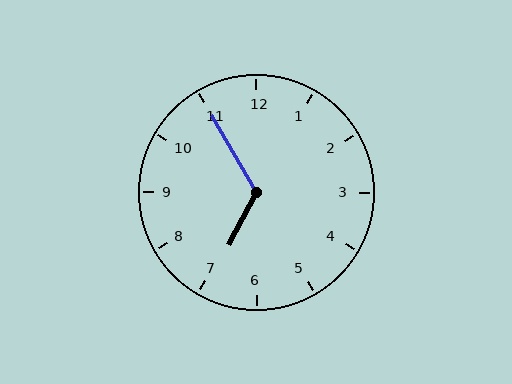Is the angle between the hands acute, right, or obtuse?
It is obtuse.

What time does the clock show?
6:55.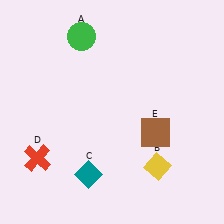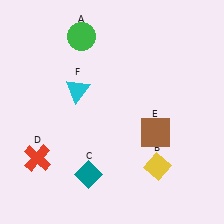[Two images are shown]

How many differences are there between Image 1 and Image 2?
There is 1 difference between the two images.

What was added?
A cyan triangle (F) was added in Image 2.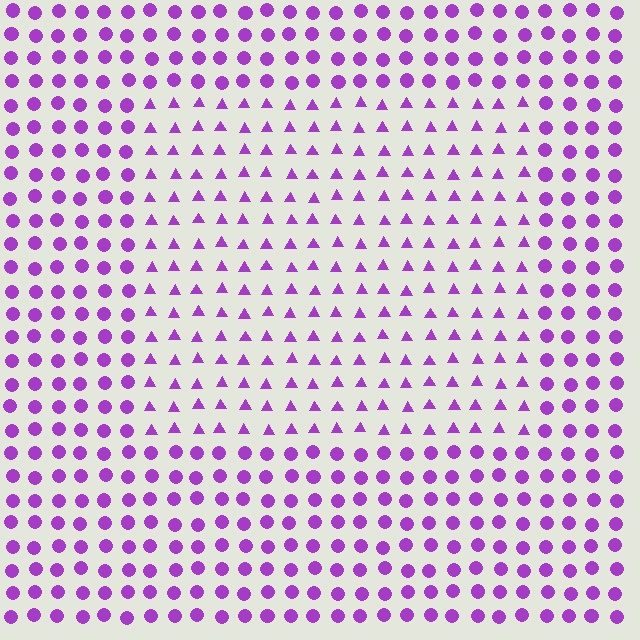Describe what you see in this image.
The image is filled with small purple elements arranged in a uniform grid. A rectangle-shaped region contains triangles, while the surrounding area contains circles. The boundary is defined purely by the change in element shape.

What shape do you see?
I see a rectangle.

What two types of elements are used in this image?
The image uses triangles inside the rectangle region and circles outside it.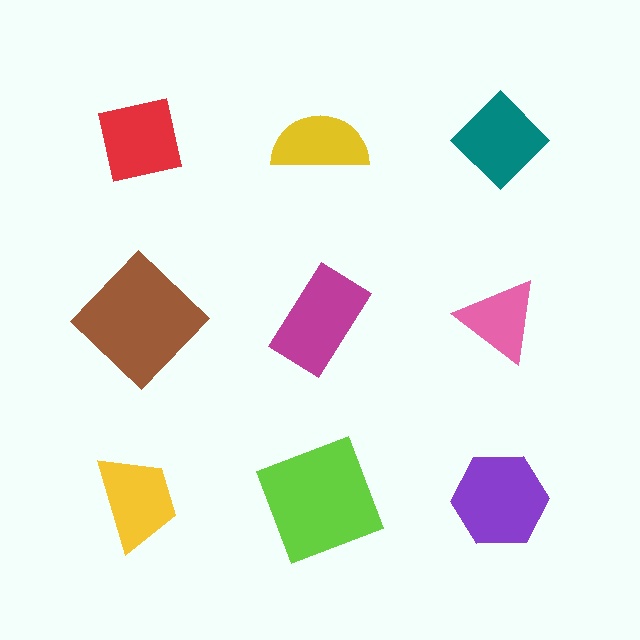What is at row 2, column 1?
A brown diamond.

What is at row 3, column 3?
A purple hexagon.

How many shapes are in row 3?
3 shapes.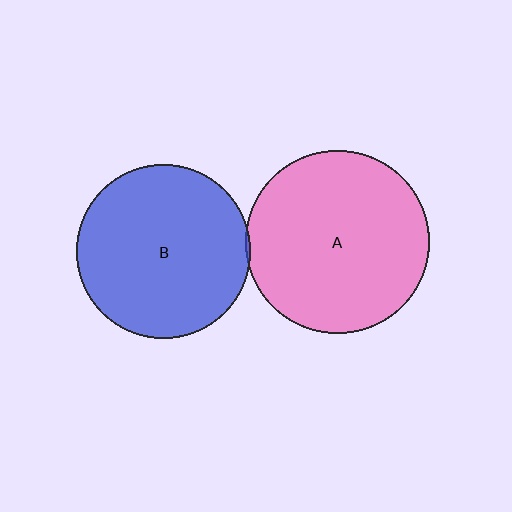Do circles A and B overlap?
Yes.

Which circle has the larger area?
Circle A (pink).